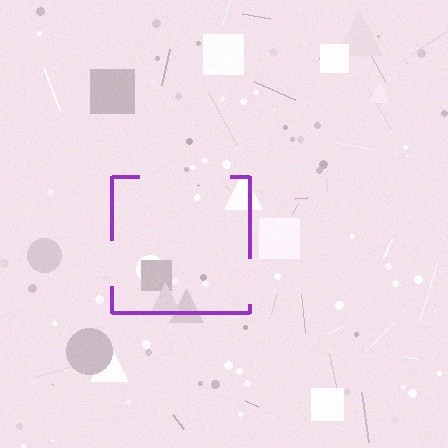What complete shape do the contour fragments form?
The contour fragments form a square.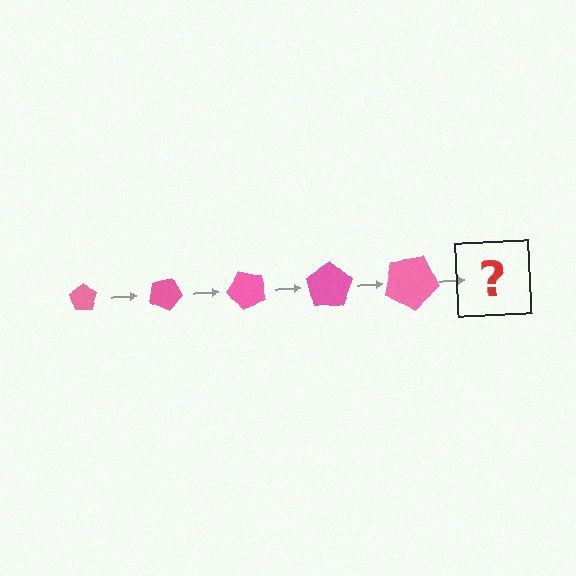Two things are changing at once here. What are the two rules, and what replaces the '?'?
The two rules are that the pentagon grows larger each step and it rotates 25 degrees each step. The '?' should be a pentagon, larger than the previous one and rotated 125 degrees from the start.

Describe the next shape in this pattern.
It should be a pentagon, larger than the previous one and rotated 125 degrees from the start.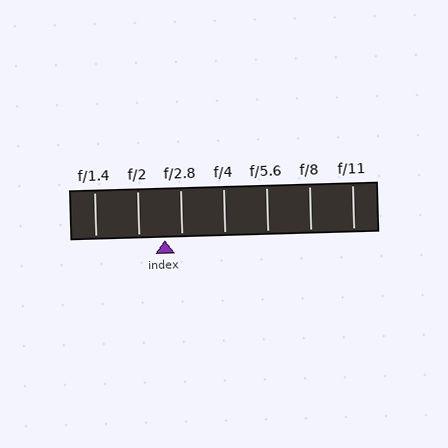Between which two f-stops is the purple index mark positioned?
The index mark is between f/2 and f/2.8.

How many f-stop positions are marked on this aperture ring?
There are 7 f-stop positions marked.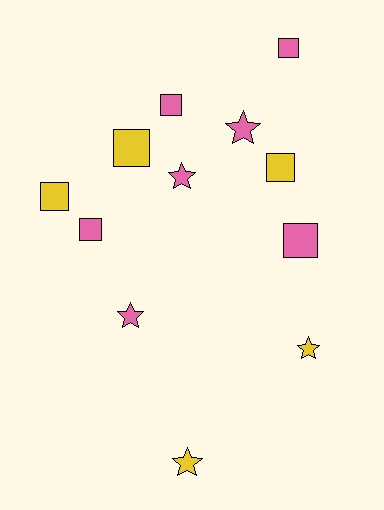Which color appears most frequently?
Pink, with 7 objects.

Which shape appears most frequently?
Square, with 7 objects.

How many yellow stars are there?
There are 2 yellow stars.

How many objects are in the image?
There are 12 objects.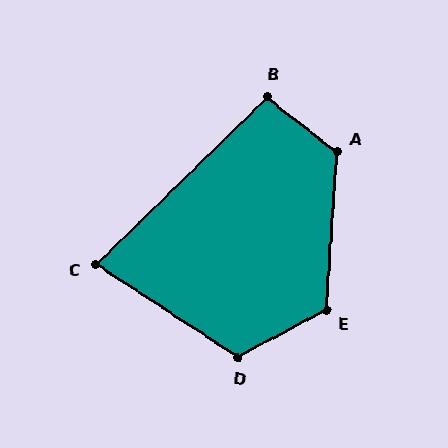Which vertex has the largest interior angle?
A, at approximately 124 degrees.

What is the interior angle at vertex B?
Approximately 98 degrees (obtuse).